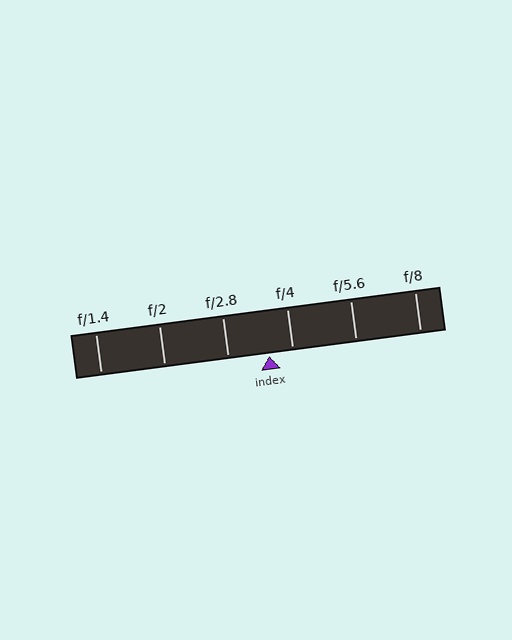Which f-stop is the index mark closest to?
The index mark is closest to f/4.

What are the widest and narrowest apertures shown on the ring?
The widest aperture shown is f/1.4 and the narrowest is f/8.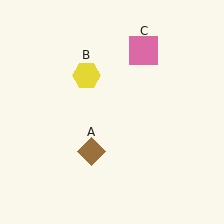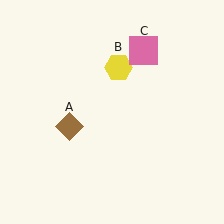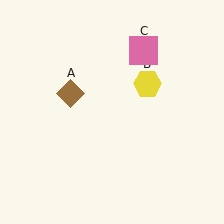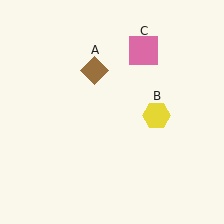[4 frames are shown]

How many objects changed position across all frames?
2 objects changed position: brown diamond (object A), yellow hexagon (object B).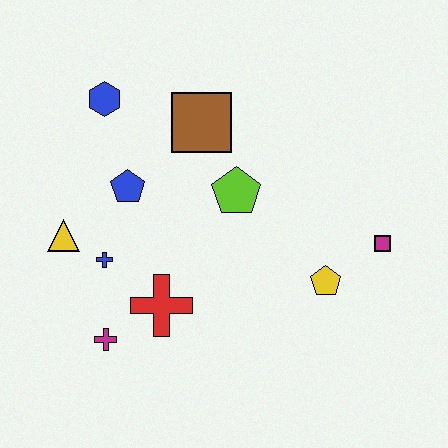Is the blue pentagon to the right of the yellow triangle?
Yes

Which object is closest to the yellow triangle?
The blue cross is closest to the yellow triangle.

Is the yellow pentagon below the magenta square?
Yes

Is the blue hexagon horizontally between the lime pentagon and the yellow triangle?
Yes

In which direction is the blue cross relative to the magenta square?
The blue cross is to the left of the magenta square.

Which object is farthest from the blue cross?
The magenta square is farthest from the blue cross.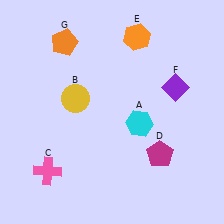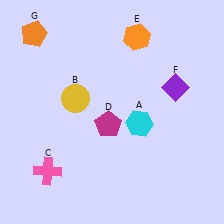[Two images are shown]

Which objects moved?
The objects that moved are: the magenta pentagon (D), the orange pentagon (G).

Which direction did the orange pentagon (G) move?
The orange pentagon (G) moved left.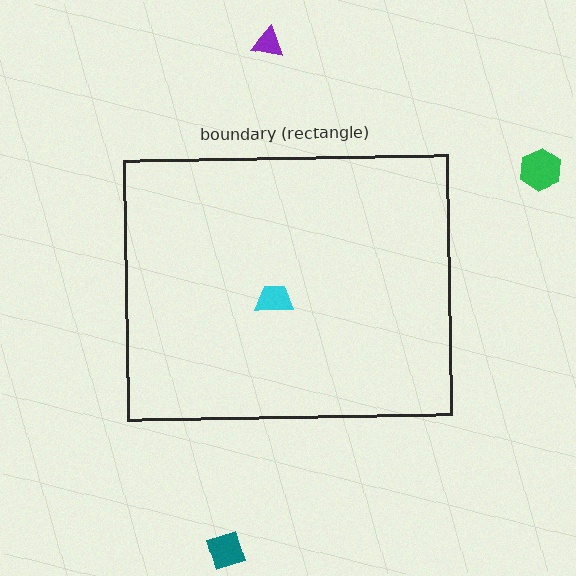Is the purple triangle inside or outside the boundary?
Outside.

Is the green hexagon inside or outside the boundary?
Outside.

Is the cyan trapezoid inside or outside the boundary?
Inside.